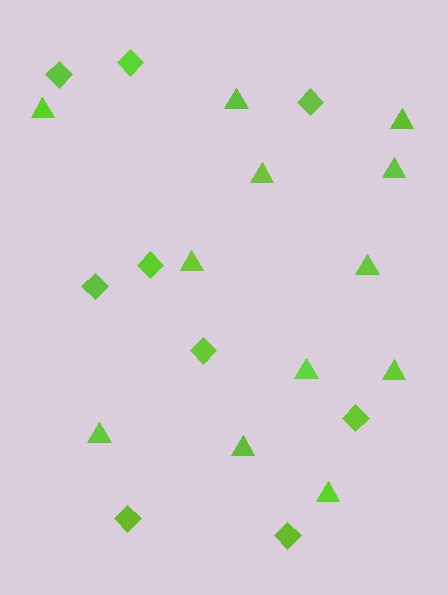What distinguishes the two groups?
There are 2 groups: one group of triangles (12) and one group of diamonds (9).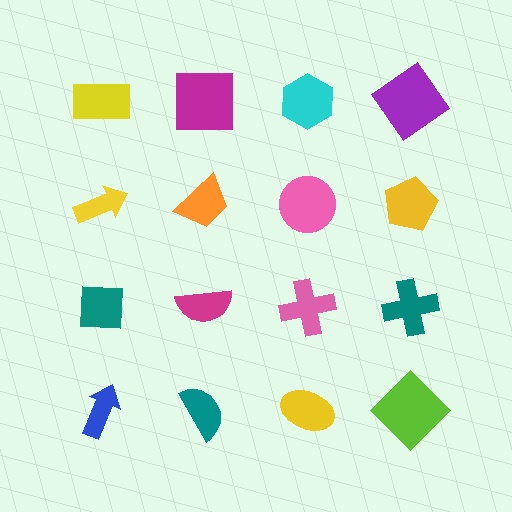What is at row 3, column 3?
A pink cross.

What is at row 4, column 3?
A yellow ellipse.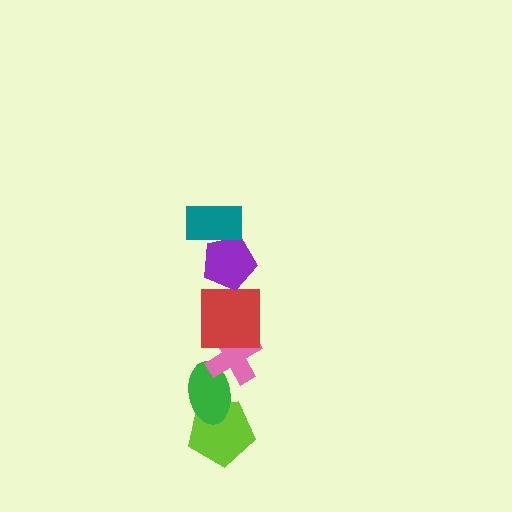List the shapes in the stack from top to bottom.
From top to bottom: the teal rectangle, the purple pentagon, the red square, the pink cross, the green ellipse, the lime pentagon.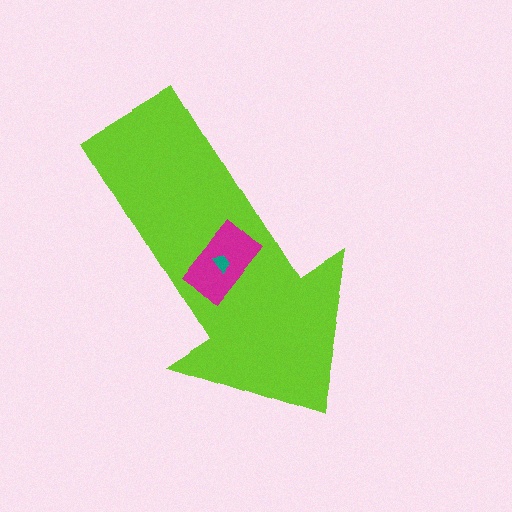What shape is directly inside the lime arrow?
The magenta rectangle.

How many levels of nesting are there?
3.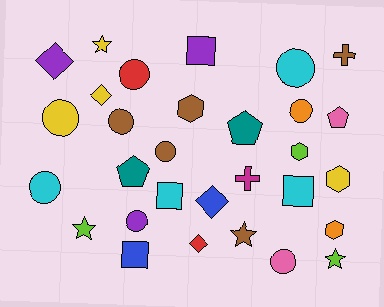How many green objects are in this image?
There are no green objects.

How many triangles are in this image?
There are no triangles.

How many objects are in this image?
There are 30 objects.